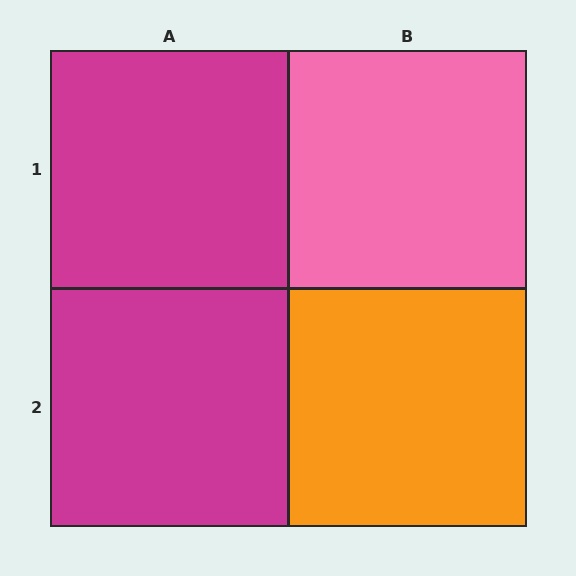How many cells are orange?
1 cell is orange.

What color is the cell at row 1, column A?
Magenta.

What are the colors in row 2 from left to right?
Magenta, orange.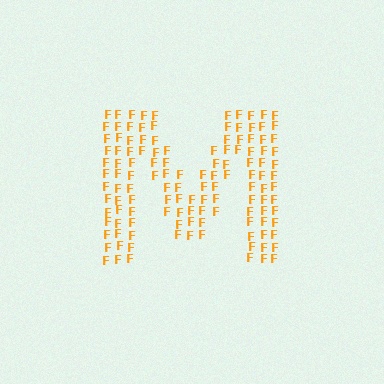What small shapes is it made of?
It is made of small letter F's.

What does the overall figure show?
The overall figure shows the letter M.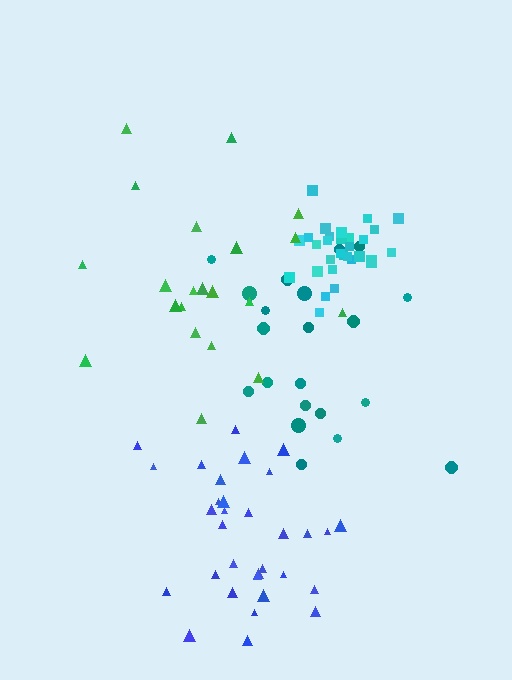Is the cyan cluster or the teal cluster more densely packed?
Cyan.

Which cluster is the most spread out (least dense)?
Teal.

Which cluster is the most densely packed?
Cyan.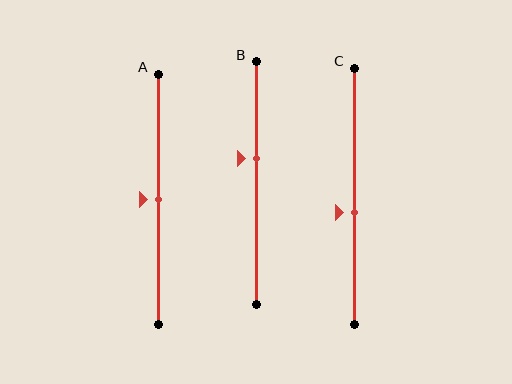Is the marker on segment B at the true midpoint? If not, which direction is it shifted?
No, the marker on segment B is shifted upward by about 10% of the segment length.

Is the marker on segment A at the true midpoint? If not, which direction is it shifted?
Yes, the marker on segment A is at the true midpoint.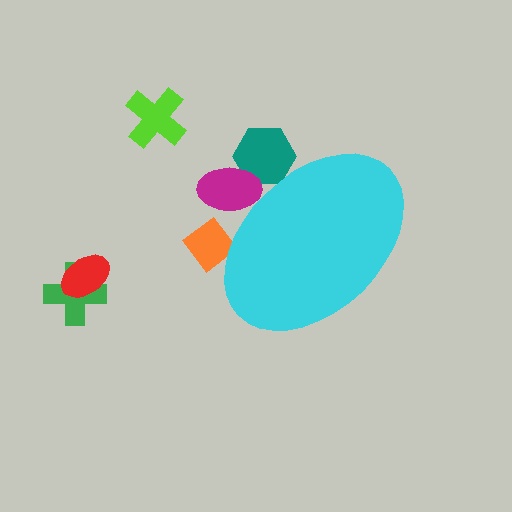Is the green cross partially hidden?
No, the green cross is fully visible.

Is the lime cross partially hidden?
No, the lime cross is fully visible.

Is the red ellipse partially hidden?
No, the red ellipse is fully visible.